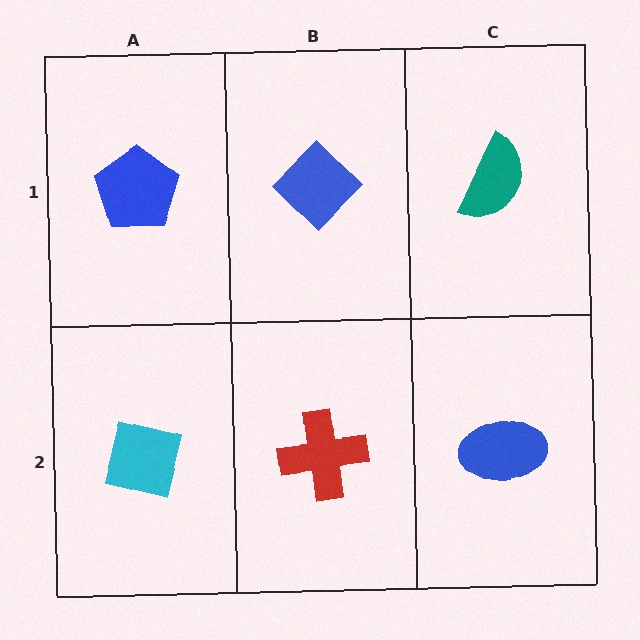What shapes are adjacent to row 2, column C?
A teal semicircle (row 1, column C), a red cross (row 2, column B).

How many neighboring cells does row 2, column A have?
2.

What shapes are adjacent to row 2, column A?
A blue pentagon (row 1, column A), a red cross (row 2, column B).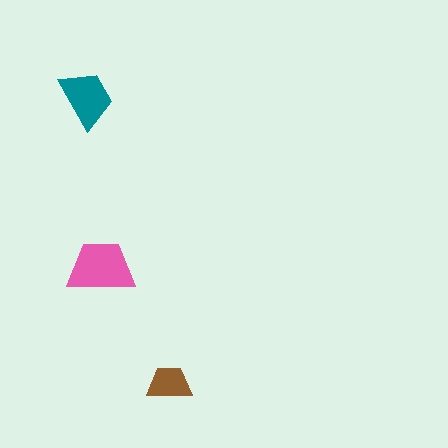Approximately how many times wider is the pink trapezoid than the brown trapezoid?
About 1.5 times wider.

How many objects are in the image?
There are 3 objects in the image.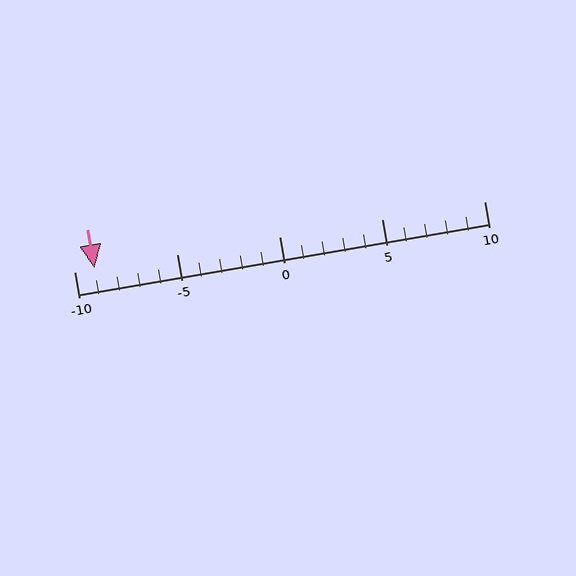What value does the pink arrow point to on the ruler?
The pink arrow points to approximately -9.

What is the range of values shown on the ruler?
The ruler shows values from -10 to 10.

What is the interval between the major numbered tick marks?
The major tick marks are spaced 5 units apart.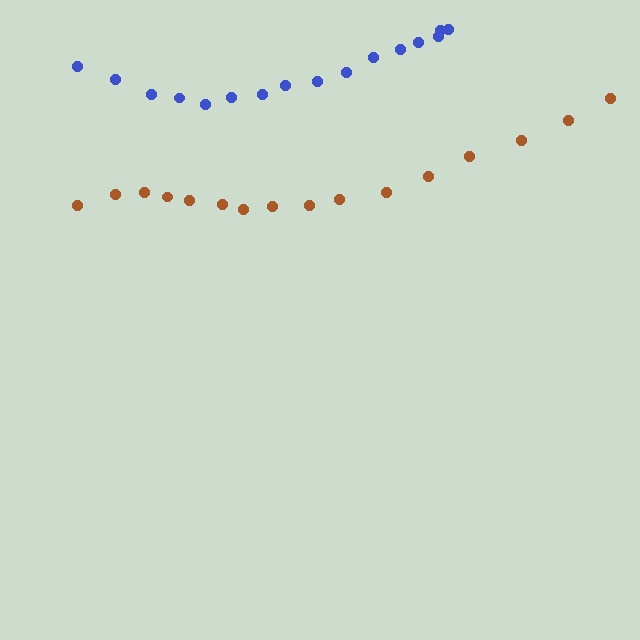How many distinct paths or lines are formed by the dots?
There are 2 distinct paths.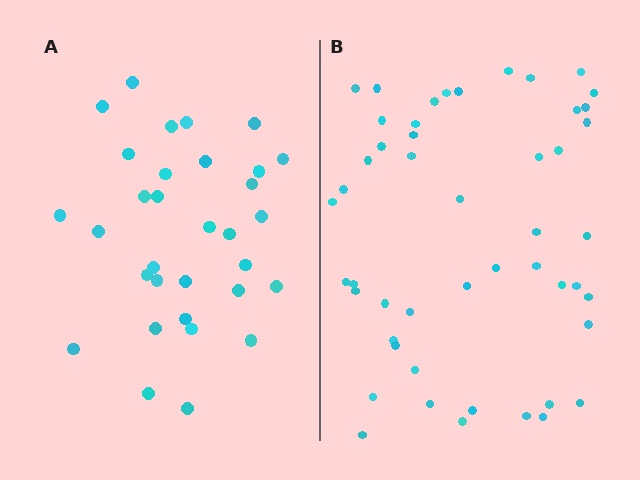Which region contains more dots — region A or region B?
Region B (the right region) has more dots.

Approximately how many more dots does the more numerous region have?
Region B has approximately 15 more dots than region A.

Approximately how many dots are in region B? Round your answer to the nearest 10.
About 50 dots. (The exact count is 49, which rounds to 50.)